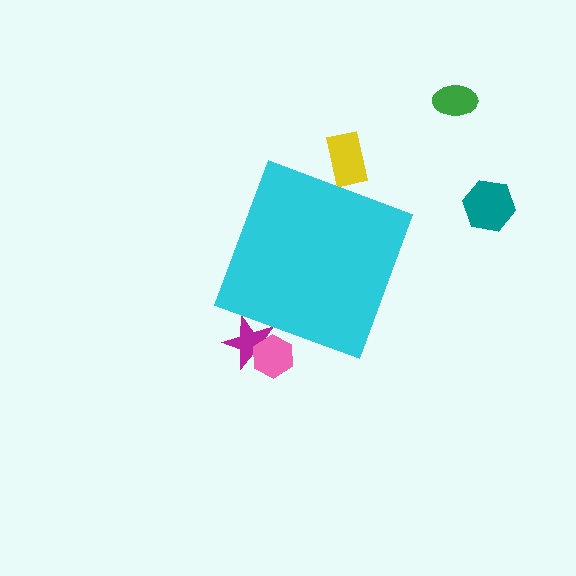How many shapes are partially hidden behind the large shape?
3 shapes are partially hidden.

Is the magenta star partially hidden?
Yes, the magenta star is partially hidden behind the cyan diamond.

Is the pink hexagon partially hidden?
Yes, the pink hexagon is partially hidden behind the cyan diamond.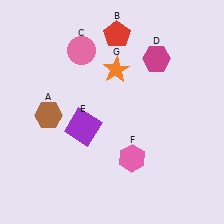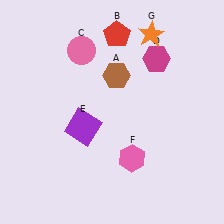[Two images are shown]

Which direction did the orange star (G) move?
The orange star (G) moved up.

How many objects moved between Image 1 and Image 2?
2 objects moved between the two images.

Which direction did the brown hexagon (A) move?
The brown hexagon (A) moved right.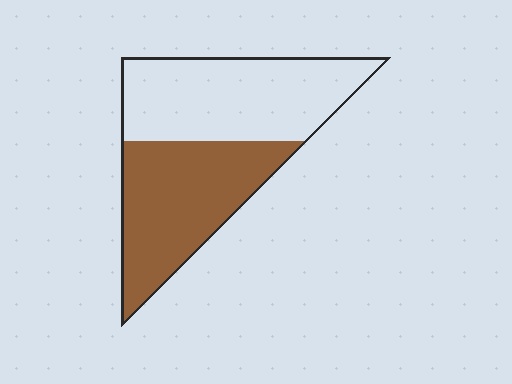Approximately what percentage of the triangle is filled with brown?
Approximately 50%.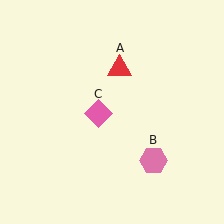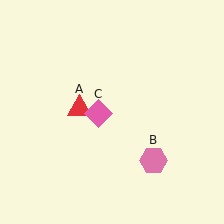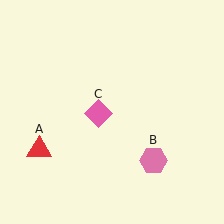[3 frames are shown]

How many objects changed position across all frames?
1 object changed position: red triangle (object A).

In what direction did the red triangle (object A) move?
The red triangle (object A) moved down and to the left.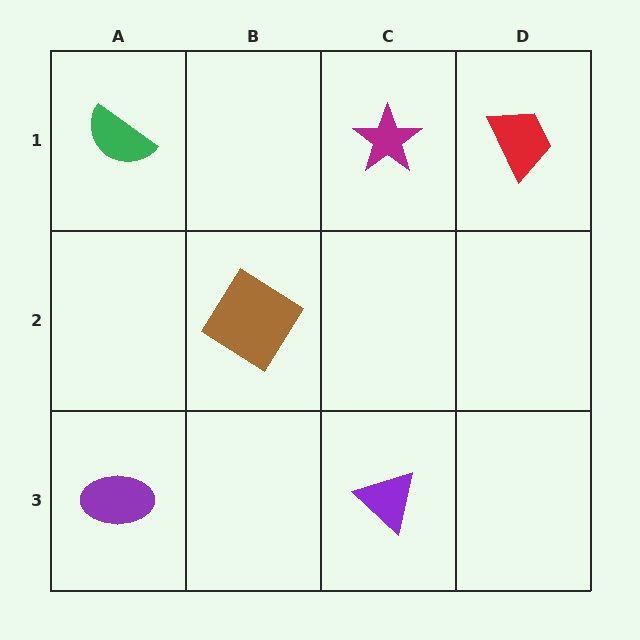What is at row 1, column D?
A red trapezoid.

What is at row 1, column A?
A green semicircle.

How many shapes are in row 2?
1 shape.